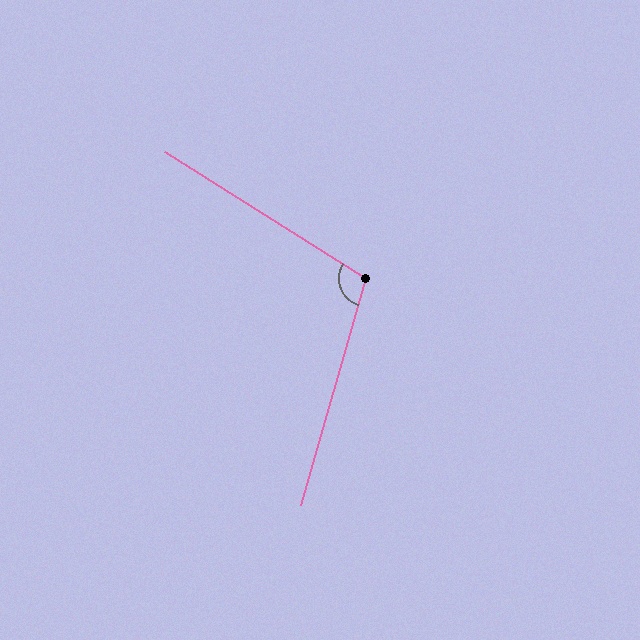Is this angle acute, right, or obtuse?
It is obtuse.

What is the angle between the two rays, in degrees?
Approximately 106 degrees.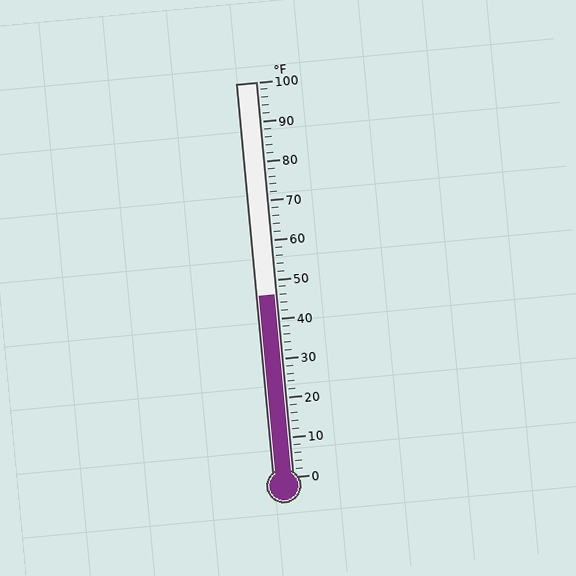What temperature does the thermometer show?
The thermometer shows approximately 46°F.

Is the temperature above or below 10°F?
The temperature is above 10°F.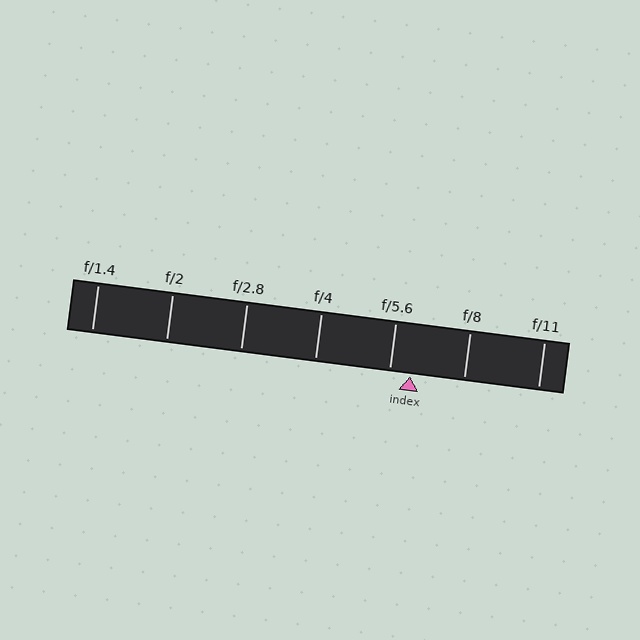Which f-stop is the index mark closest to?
The index mark is closest to f/5.6.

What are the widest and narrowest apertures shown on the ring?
The widest aperture shown is f/1.4 and the narrowest is f/11.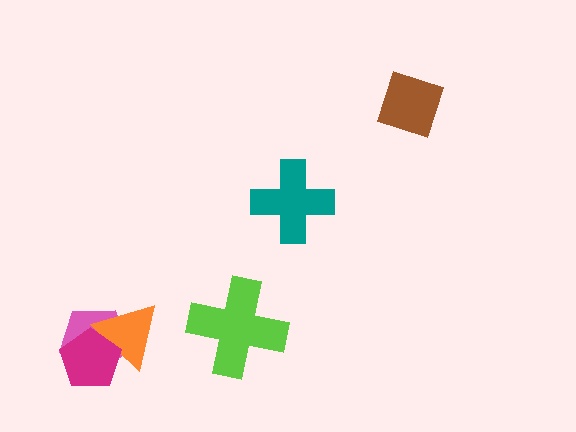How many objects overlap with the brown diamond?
0 objects overlap with the brown diamond.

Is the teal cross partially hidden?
No, no other shape covers it.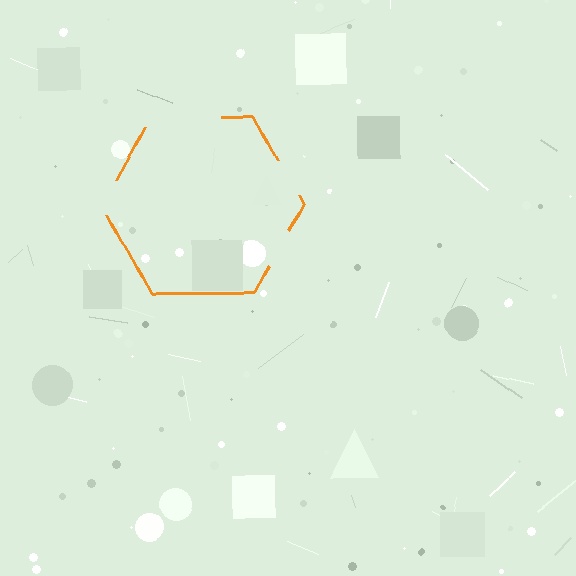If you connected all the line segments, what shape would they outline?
They would outline a hexagon.